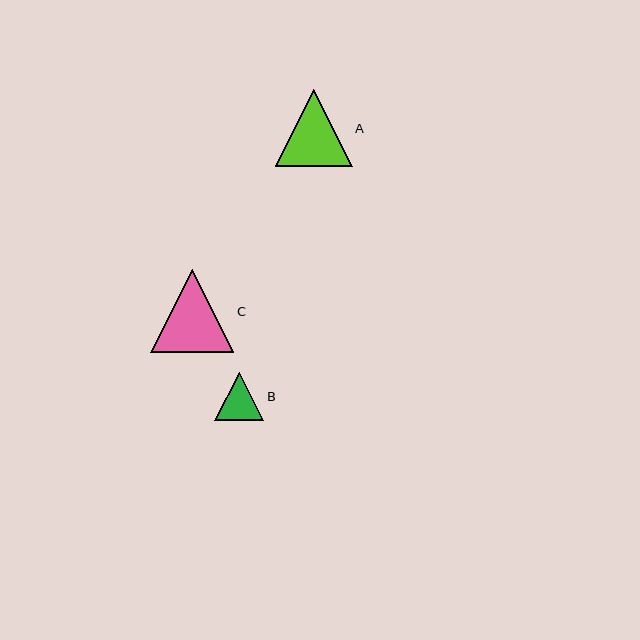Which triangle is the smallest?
Triangle B is the smallest with a size of approximately 49 pixels.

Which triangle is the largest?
Triangle C is the largest with a size of approximately 83 pixels.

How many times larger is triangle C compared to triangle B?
Triangle C is approximately 1.7 times the size of triangle B.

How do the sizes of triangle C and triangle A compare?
Triangle C and triangle A are approximately the same size.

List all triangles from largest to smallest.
From largest to smallest: C, A, B.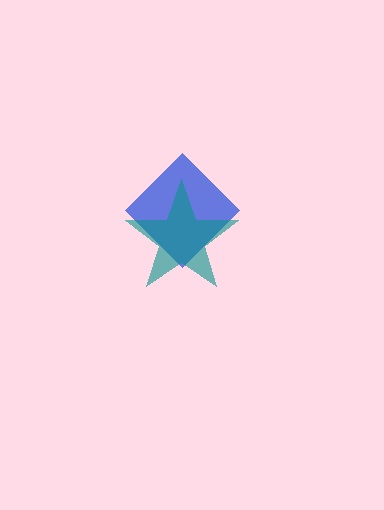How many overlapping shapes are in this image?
There are 2 overlapping shapes in the image.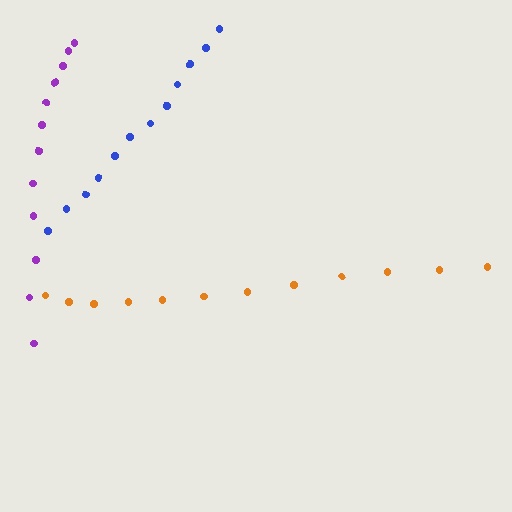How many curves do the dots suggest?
There are 3 distinct paths.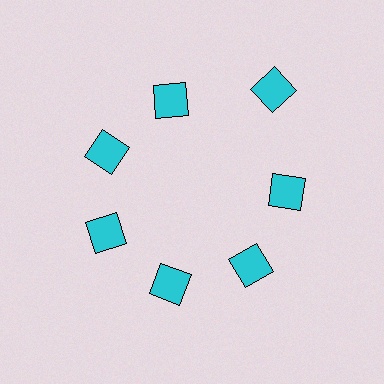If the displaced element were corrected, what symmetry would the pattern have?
It would have 7-fold rotational symmetry — the pattern would map onto itself every 51 degrees.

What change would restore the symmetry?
The symmetry would be restored by moving it inward, back onto the ring so that all 7 squares sit at equal angles and equal distance from the center.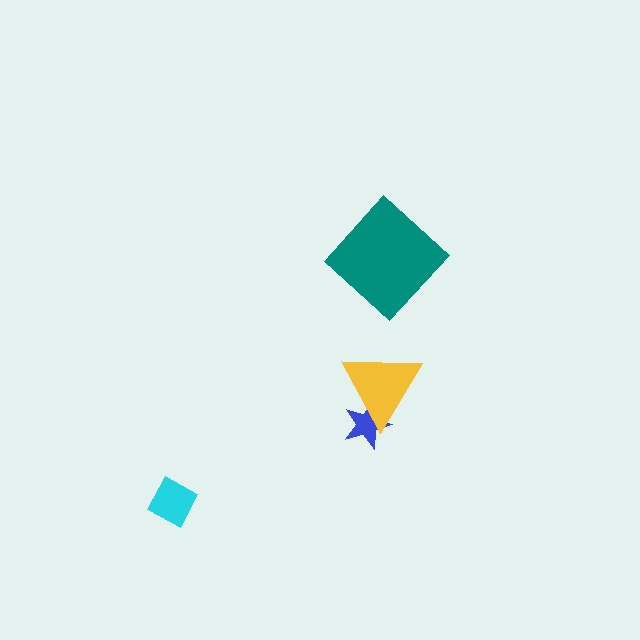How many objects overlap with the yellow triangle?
1 object overlaps with the yellow triangle.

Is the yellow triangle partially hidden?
No, no other shape covers it.